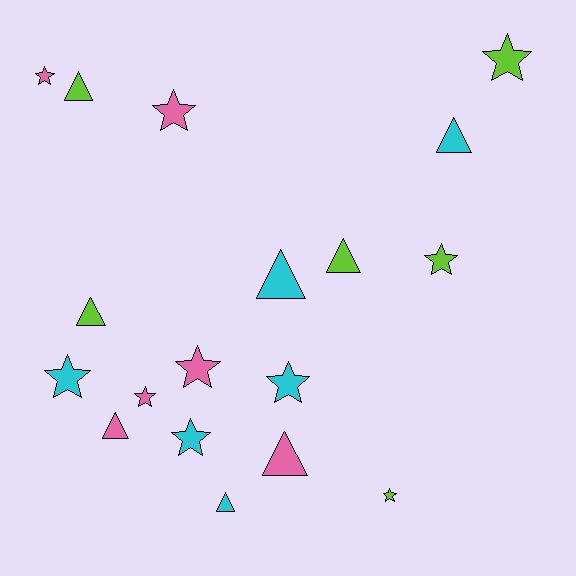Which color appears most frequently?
Cyan, with 6 objects.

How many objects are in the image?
There are 18 objects.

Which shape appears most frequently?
Star, with 10 objects.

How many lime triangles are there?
There are 3 lime triangles.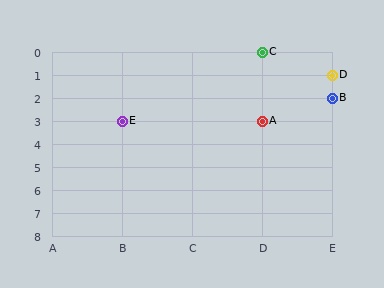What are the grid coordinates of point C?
Point C is at grid coordinates (D, 0).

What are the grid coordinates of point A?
Point A is at grid coordinates (D, 3).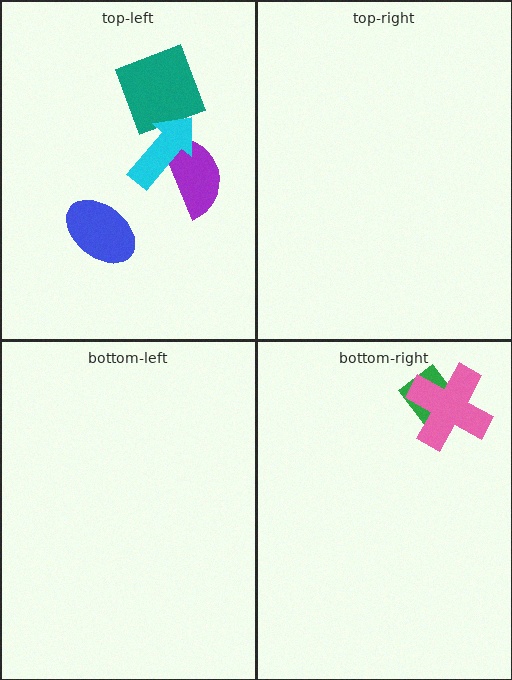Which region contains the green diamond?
The bottom-right region.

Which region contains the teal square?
The top-left region.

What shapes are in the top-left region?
The blue ellipse, the purple semicircle, the teal square, the cyan arrow.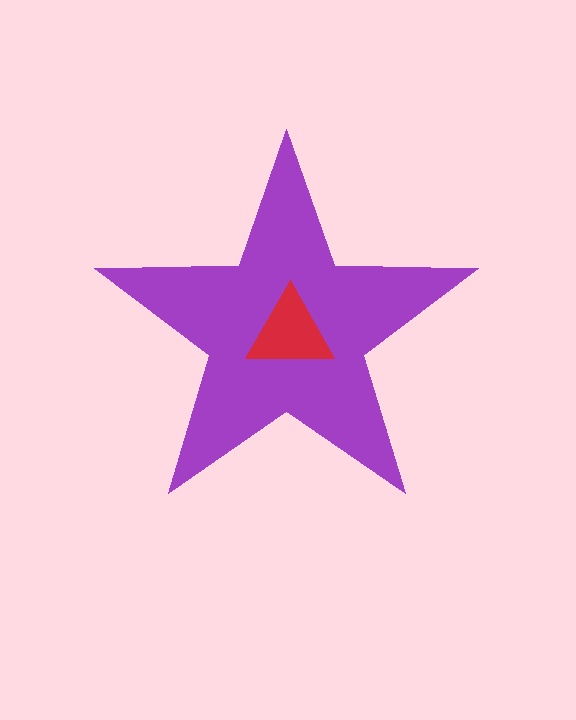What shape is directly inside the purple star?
The red triangle.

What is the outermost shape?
The purple star.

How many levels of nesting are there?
2.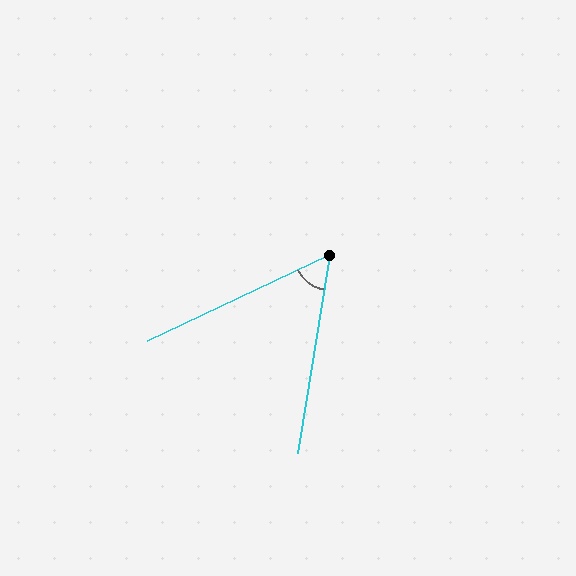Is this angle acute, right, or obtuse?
It is acute.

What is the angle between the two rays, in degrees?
Approximately 56 degrees.